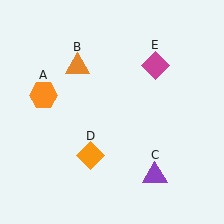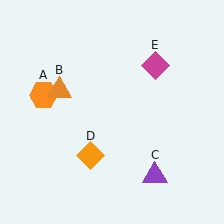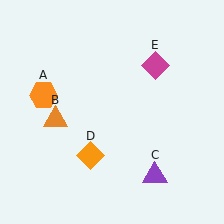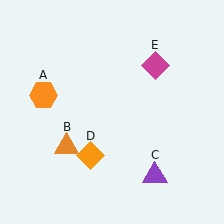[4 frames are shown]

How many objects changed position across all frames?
1 object changed position: orange triangle (object B).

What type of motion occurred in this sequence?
The orange triangle (object B) rotated counterclockwise around the center of the scene.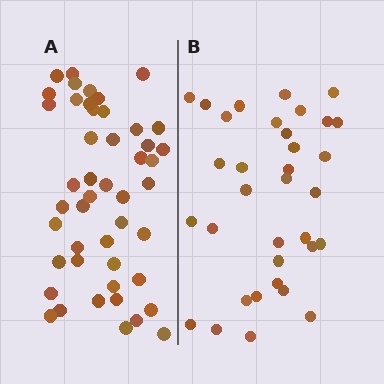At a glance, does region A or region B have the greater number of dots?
Region A (the left region) has more dots.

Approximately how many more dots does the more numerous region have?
Region A has approximately 15 more dots than region B.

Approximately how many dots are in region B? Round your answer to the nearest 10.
About 30 dots. (The exact count is 34, which rounds to 30.)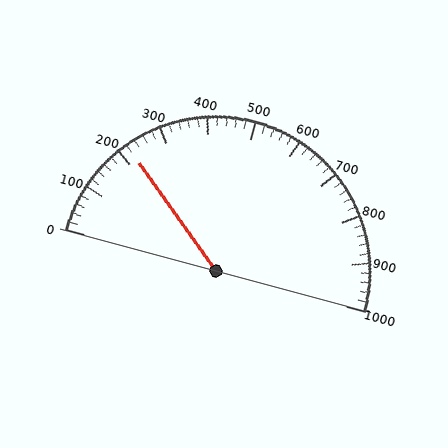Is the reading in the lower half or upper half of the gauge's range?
The reading is in the lower half of the range (0 to 1000).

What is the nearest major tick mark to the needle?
The nearest major tick mark is 200.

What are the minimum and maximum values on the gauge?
The gauge ranges from 0 to 1000.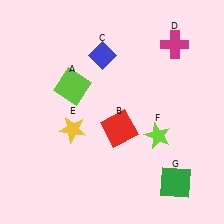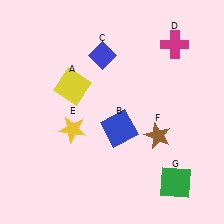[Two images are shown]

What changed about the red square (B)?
In Image 1, B is red. In Image 2, it changed to blue.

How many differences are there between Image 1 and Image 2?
There are 3 differences between the two images.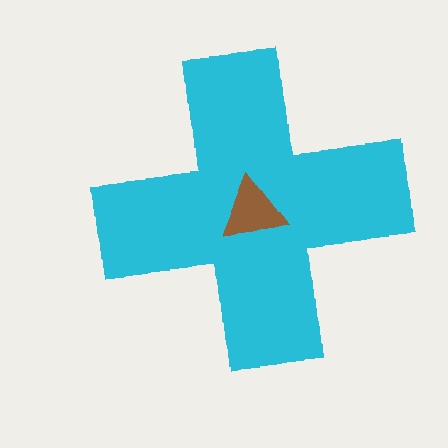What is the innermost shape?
The brown triangle.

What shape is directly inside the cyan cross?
The brown triangle.